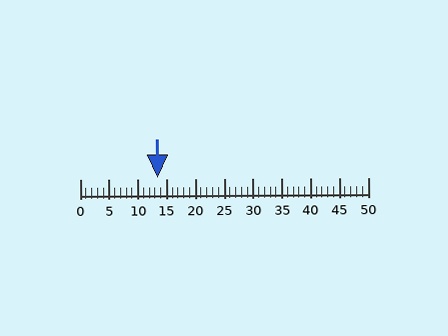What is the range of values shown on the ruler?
The ruler shows values from 0 to 50.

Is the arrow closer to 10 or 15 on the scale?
The arrow is closer to 15.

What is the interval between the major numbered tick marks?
The major tick marks are spaced 5 units apart.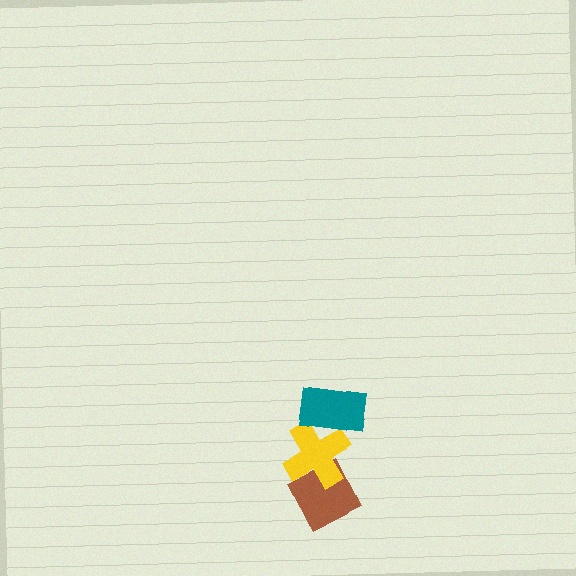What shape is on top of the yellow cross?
The teal rectangle is on top of the yellow cross.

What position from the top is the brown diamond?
The brown diamond is 3rd from the top.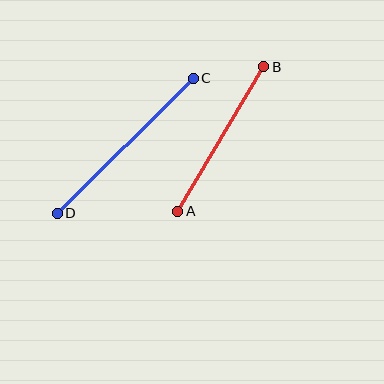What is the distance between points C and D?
The distance is approximately 191 pixels.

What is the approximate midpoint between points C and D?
The midpoint is at approximately (125, 146) pixels.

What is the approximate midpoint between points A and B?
The midpoint is at approximately (221, 139) pixels.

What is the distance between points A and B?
The distance is approximately 168 pixels.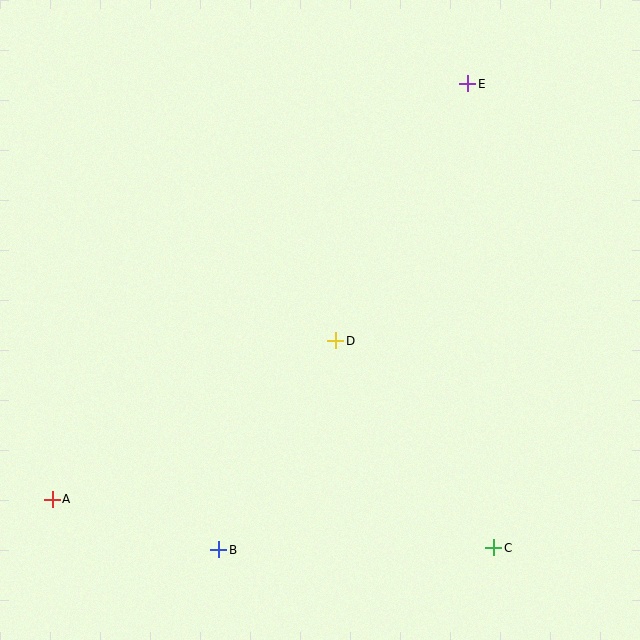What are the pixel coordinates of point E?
Point E is at (468, 84).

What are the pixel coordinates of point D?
Point D is at (336, 341).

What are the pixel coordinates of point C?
Point C is at (494, 548).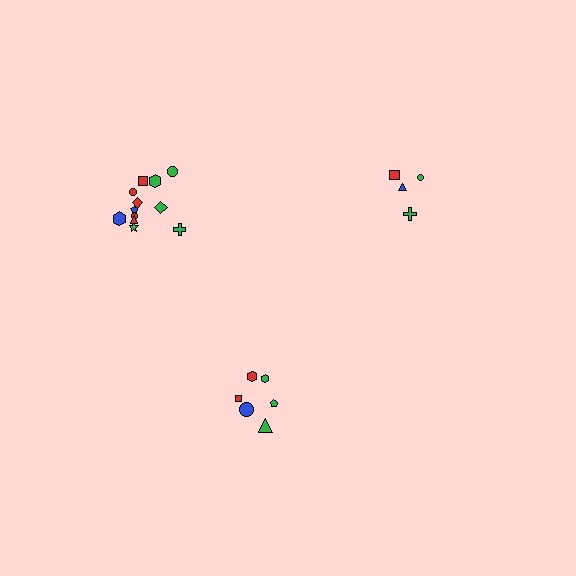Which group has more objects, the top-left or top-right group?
The top-left group.